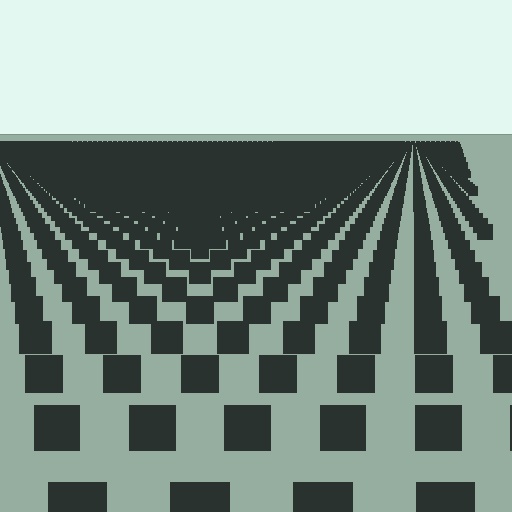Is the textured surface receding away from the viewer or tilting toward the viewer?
The surface is receding away from the viewer. Texture elements get smaller and denser toward the top.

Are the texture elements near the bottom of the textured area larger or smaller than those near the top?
Larger. Near the bottom, elements are closer to the viewer and appear at a bigger on-screen size.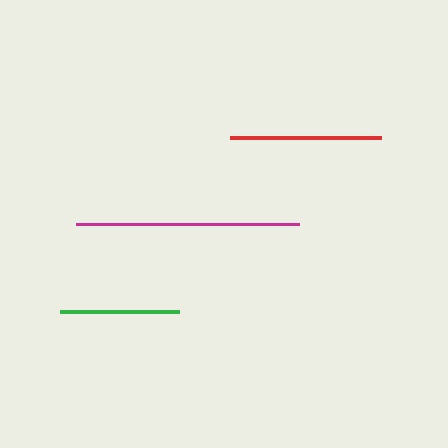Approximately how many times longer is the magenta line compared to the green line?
The magenta line is approximately 1.9 times the length of the green line.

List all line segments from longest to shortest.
From longest to shortest: magenta, red, green.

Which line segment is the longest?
The magenta line is the longest at approximately 224 pixels.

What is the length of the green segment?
The green segment is approximately 119 pixels long.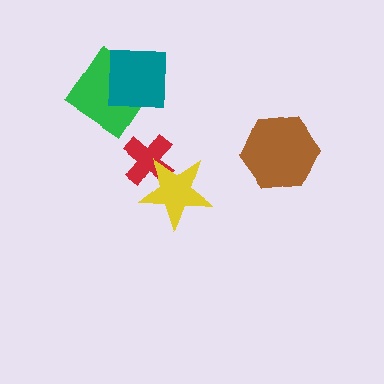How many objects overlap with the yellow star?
1 object overlaps with the yellow star.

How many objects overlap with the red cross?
1 object overlaps with the red cross.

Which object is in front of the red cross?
The yellow star is in front of the red cross.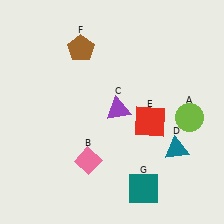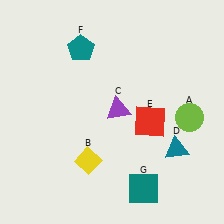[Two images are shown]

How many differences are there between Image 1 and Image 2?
There are 2 differences between the two images.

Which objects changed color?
B changed from pink to yellow. F changed from brown to teal.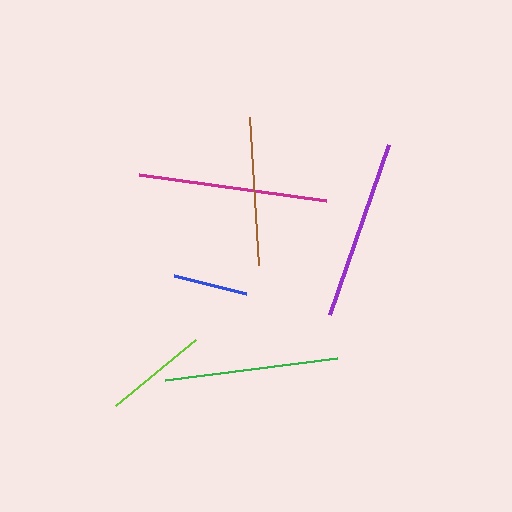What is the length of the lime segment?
The lime segment is approximately 103 pixels long.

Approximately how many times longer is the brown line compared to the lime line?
The brown line is approximately 1.4 times the length of the lime line.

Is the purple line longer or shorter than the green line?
The purple line is longer than the green line.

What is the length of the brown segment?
The brown segment is approximately 148 pixels long.